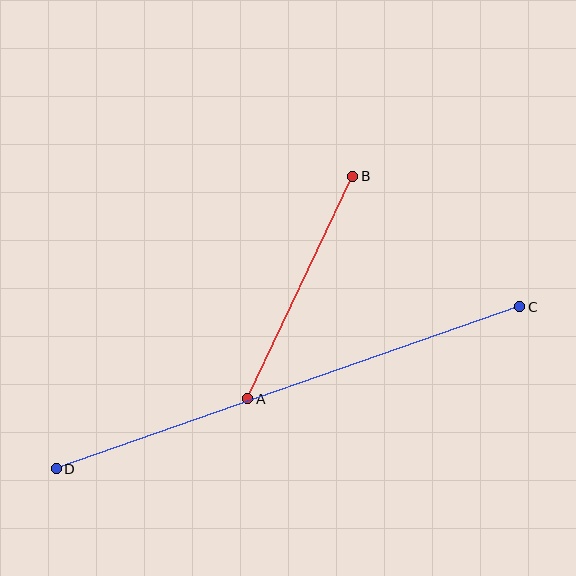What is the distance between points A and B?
The distance is approximately 246 pixels.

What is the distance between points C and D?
The distance is approximately 491 pixels.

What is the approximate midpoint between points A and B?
The midpoint is at approximately (300, 288) pixels.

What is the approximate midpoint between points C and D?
The midpoint is at approximately (288, 388) pixels.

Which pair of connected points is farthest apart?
Points C and D are farthest apart.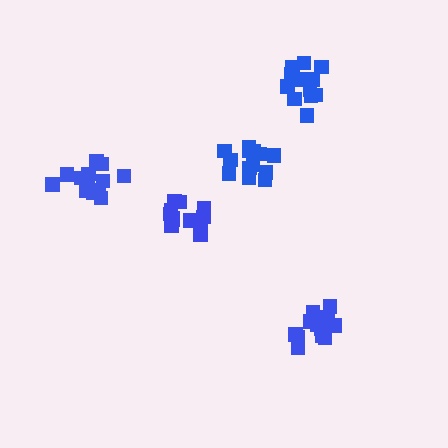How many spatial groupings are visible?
There are 5 spatial groupings.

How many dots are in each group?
Group 1: 12 dots, Group 2: 14 dots, Group 3: 14 dots, Group 4: 12 dots, Group 5: 15 dots (67 total).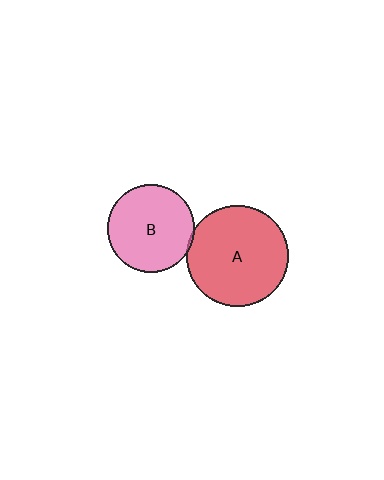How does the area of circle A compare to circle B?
Approximately 1.4 times.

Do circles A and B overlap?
Yes.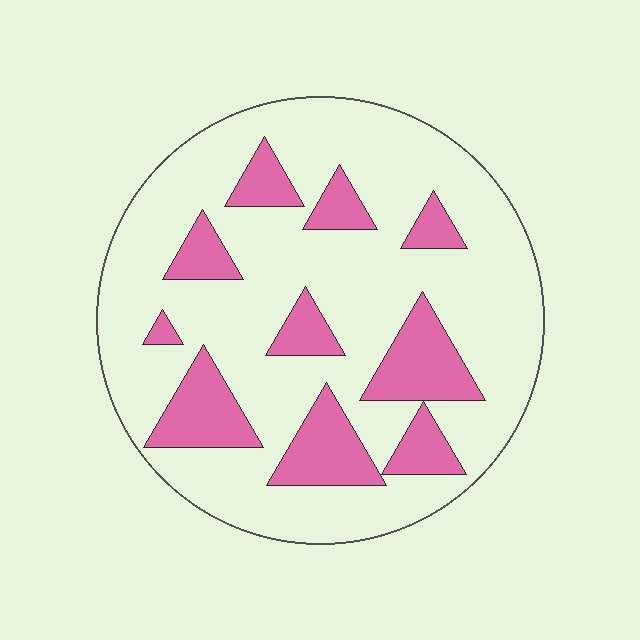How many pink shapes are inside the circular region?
10.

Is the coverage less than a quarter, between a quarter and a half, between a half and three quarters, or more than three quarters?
Less than a quarter.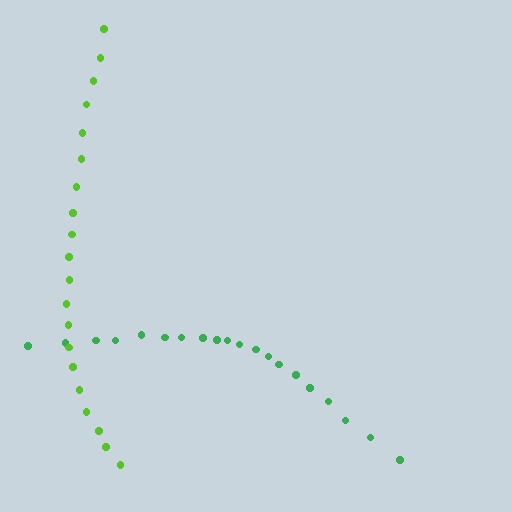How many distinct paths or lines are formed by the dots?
There are 2 distinct paths.